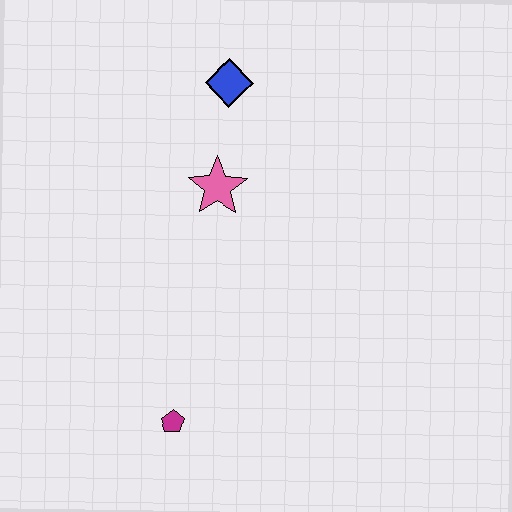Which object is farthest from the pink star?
The magenta pentagon is farthest from the pink star.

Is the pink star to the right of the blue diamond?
No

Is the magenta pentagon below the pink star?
Yes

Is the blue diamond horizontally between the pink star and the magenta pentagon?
No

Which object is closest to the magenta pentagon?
The pink star is closest to the magenta pentagon.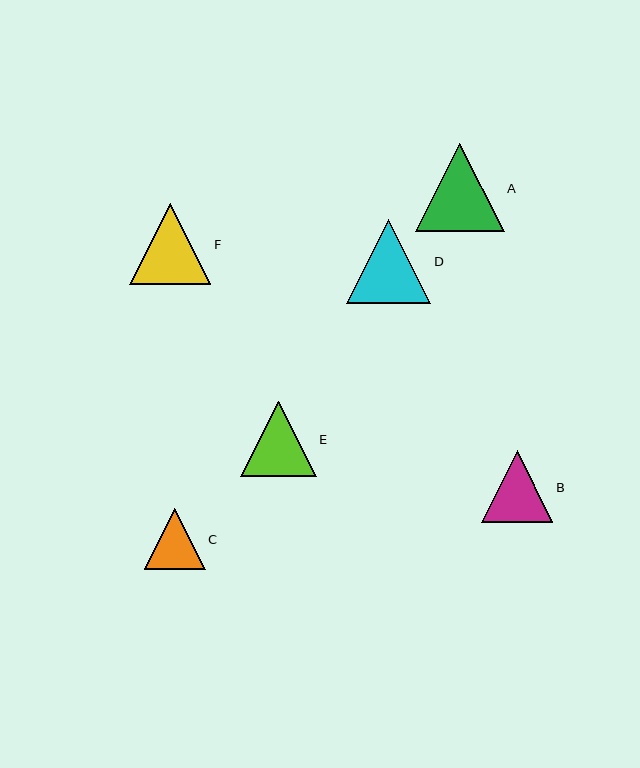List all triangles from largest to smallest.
From largest to smallest: A, D, F, E, B, C.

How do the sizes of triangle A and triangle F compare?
Triangle A and triangle F are approximately the same size.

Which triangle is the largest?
Triangle A is the largest with a size of approximately 88 pixels.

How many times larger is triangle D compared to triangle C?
Triangle D is approximately 1.4 times the size of triangle C.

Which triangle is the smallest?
Triangle C is the smallest with a size of approximately 61 pixels.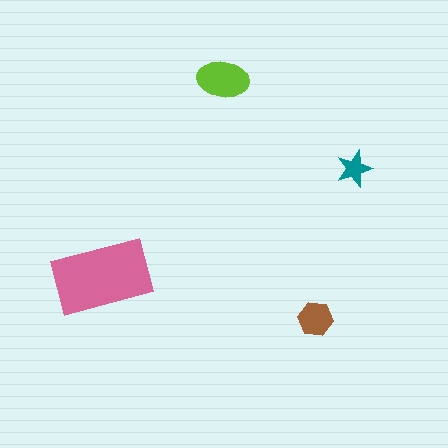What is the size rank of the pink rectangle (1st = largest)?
1st.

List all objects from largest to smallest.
The pink rectangle, the lime ellipse, the brown hexagon, the teal star.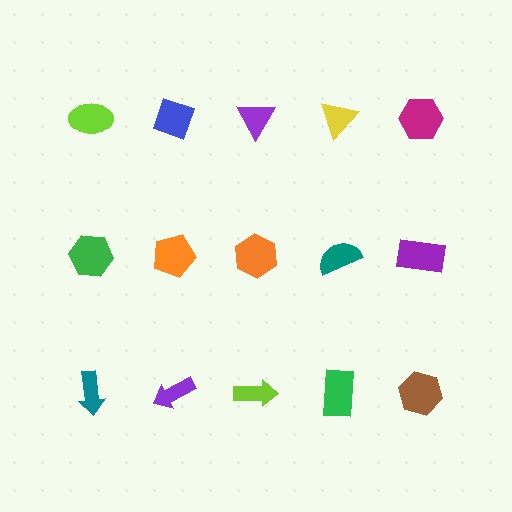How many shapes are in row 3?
5 shapes.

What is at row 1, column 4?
A yellow triangle.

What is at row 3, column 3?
A lime arrow.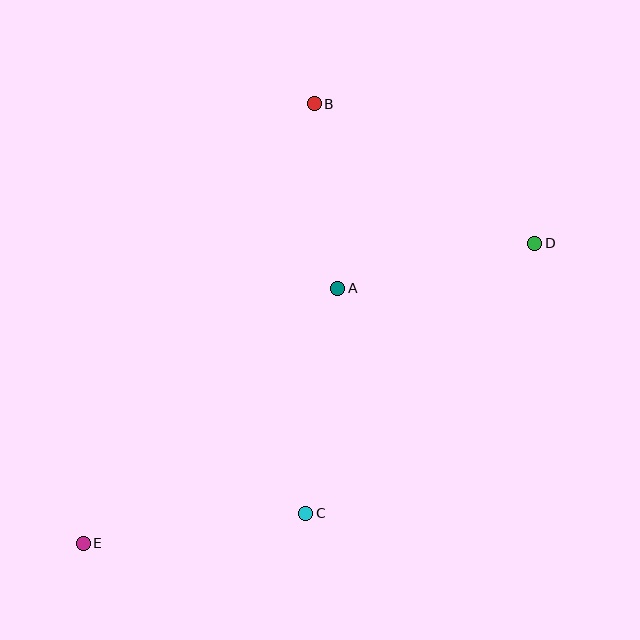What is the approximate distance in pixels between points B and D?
The distance between B and D is approximately 261 pixels.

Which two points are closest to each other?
Points A and B are closest to each other.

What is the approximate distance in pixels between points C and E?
The distance between C and E is approximately 224 pixels.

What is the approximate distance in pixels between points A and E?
The distance between A and E is approximately 360 pixels.